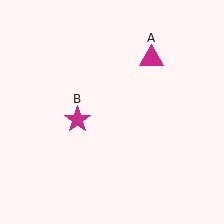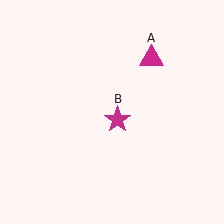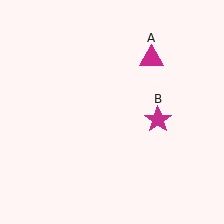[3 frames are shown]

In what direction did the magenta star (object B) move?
The magenta star (object B) moved right.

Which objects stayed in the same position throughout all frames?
Magenta triangle (object A) remained stationary.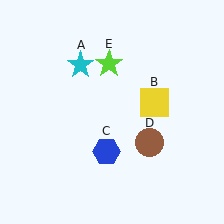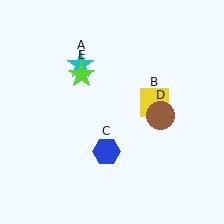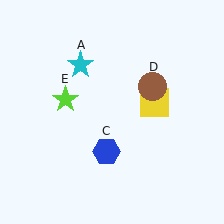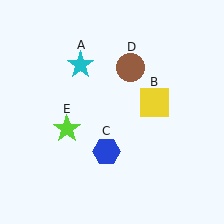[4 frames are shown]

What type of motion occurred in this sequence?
The brown circle (object D), lime star (object E) rotated counterclockwise around the center of the scene.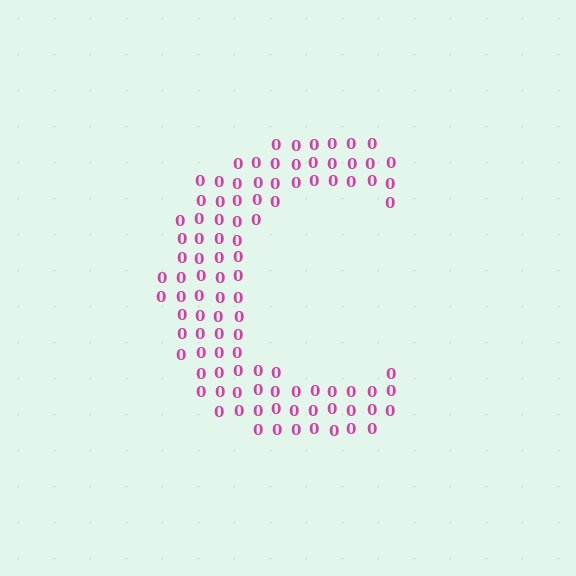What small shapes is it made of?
It is made of small digit 0's.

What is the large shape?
The large shape is the letter C.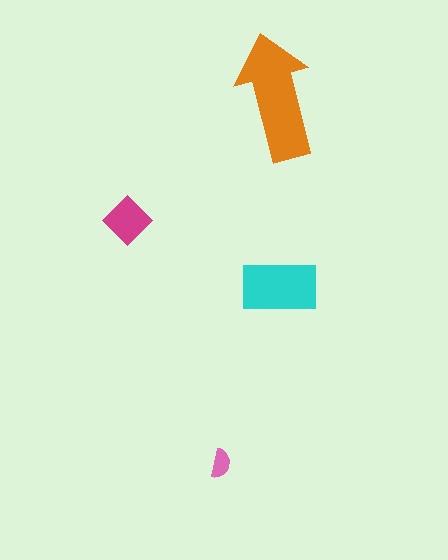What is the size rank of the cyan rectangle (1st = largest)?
2nd.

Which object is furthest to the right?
The cyan rectangle is rightmost.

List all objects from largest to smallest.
The orange arrow, the cyan rectangle, the magenta diamond, the pink semicircle.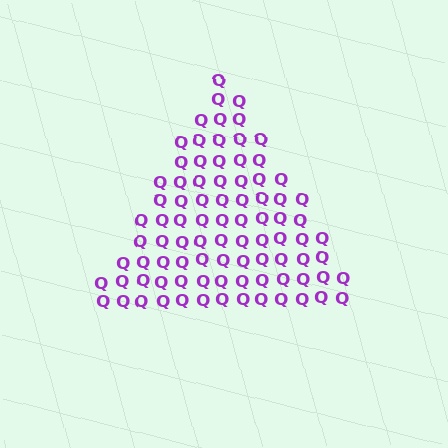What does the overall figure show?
The overall figure shows a triangle.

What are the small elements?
The small elements are letter Q's.